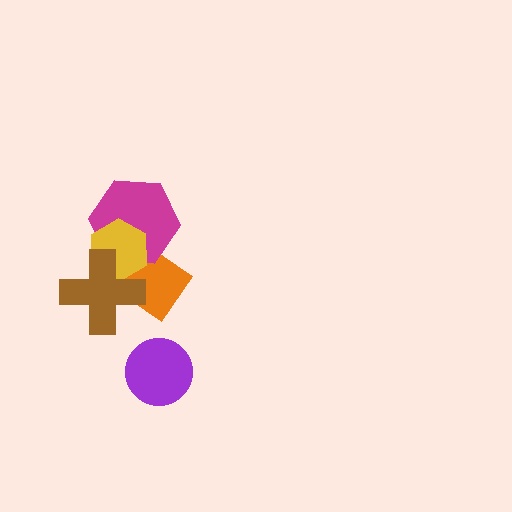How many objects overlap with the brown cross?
4 objects overlap with the brown cross.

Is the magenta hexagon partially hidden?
Yes, it is partially covered by another shape.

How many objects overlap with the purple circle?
0 objects overlap with the purple circle.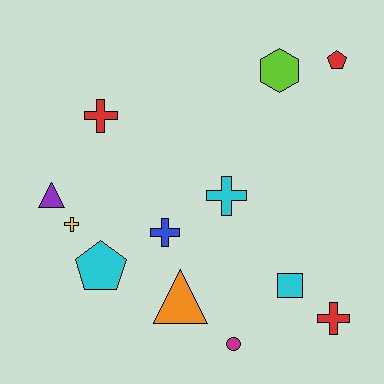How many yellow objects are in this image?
There is 1 yellow object.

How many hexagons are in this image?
There is 1 hexagon.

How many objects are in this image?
There are 12 objects.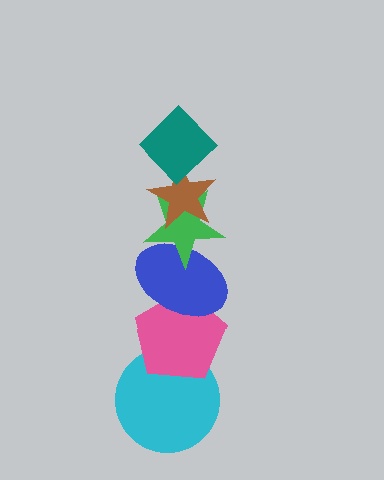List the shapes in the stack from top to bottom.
From top to bottom: the teal diamond, the brown star, the green star, the blue ellipse, the pink pentagon, the cyan circle.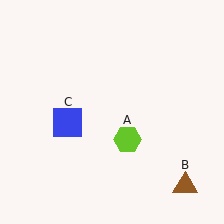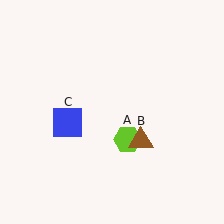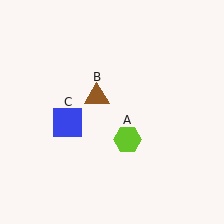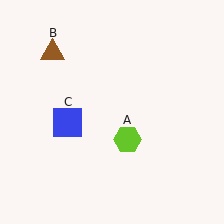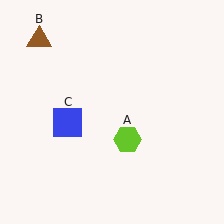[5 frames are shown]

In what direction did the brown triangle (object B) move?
The brown triangle (object B) moved up and to the left.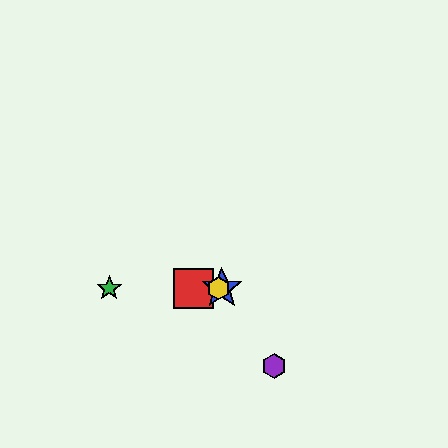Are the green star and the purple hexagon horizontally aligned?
No, the green star is at y≈288 and the purple hexagon is at y≈366.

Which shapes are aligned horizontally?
The red square, the blue star, the green star, the yellow hexagon are aligned horizontally.